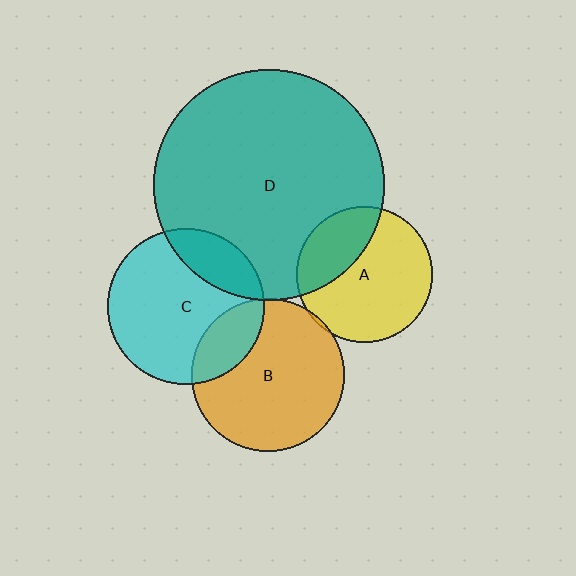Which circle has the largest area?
Circle D (teal).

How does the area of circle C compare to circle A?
Approximately 1.3 times.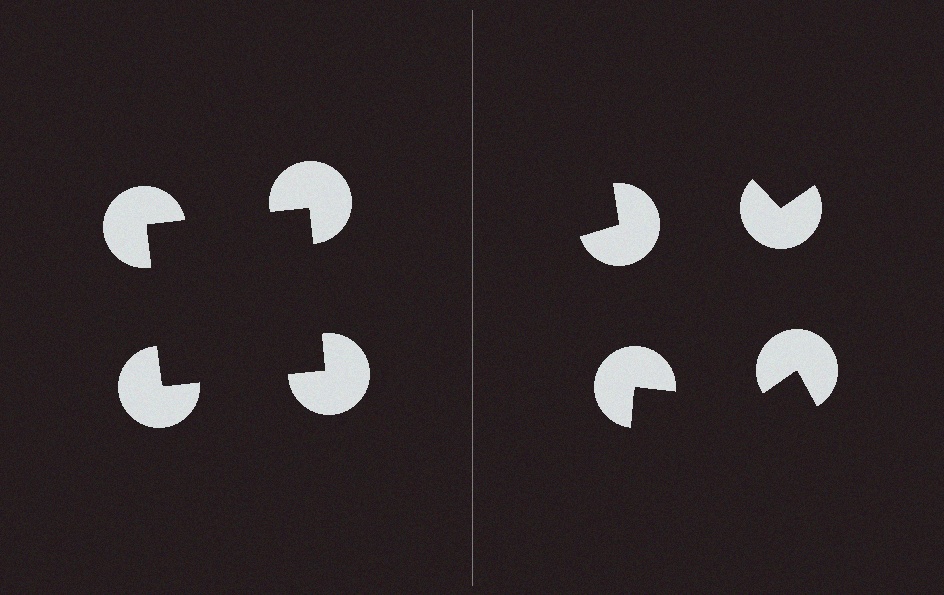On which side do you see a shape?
An illusory square appears on the left side. On the right side the wedge cuts are rotated, so no coherent shape forms.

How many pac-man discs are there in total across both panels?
8 — 4 on each side.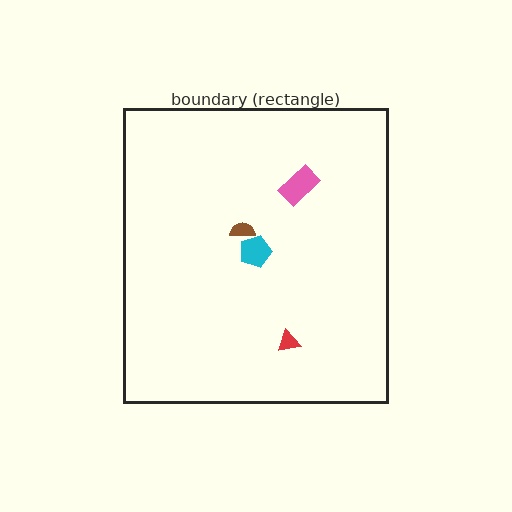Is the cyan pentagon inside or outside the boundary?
Inside.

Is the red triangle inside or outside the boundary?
Inside.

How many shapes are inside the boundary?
4 inside, 0 outside.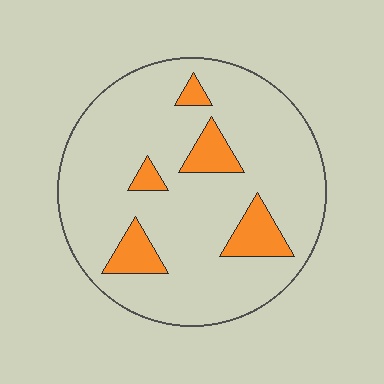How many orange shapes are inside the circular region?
5.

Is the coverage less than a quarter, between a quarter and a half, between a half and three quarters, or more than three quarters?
Less than a quarter.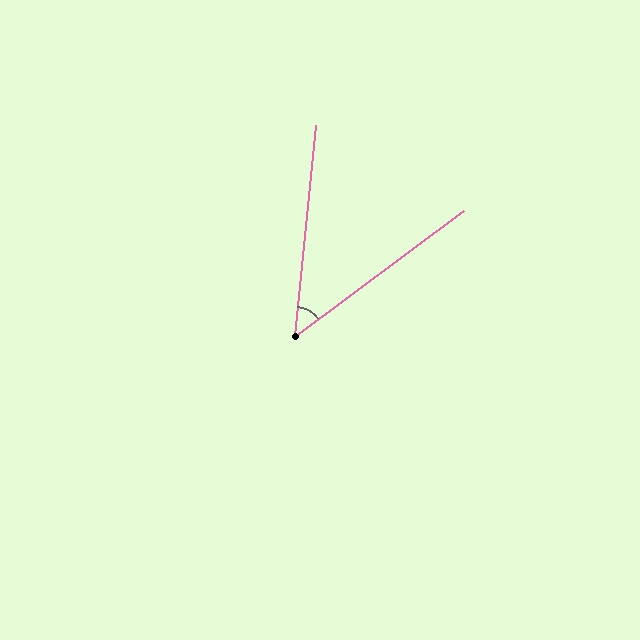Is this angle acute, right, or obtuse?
It is acute.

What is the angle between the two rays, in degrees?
Approximately 48 degrees.